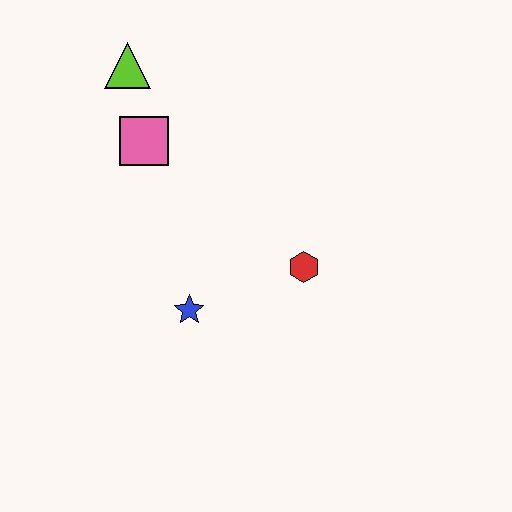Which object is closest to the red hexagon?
The blue star is closest to the red hexagon.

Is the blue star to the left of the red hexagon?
Yes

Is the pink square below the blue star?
No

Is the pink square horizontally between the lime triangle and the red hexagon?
Yes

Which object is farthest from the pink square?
The red hexagon is farthest from the pink square.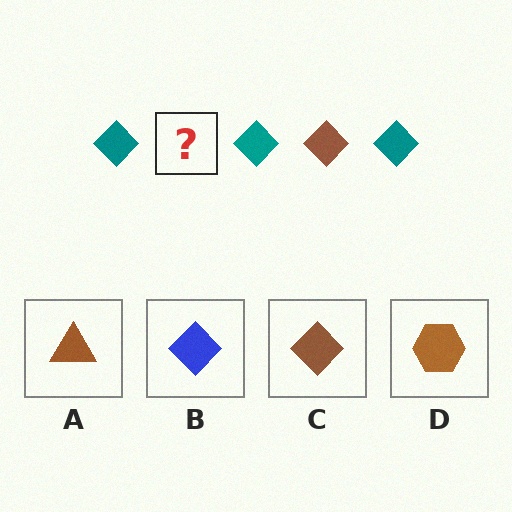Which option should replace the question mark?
Option C.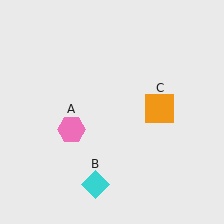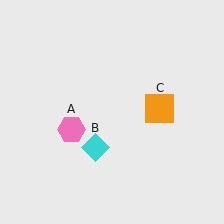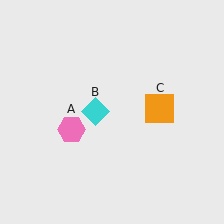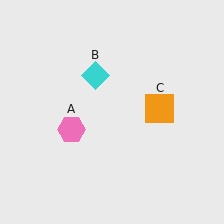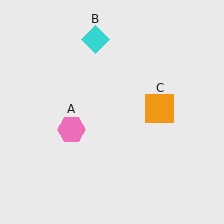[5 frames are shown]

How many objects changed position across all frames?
1 object changed position: cyan diamond (object B).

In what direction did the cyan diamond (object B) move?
The cyan diamond (object B) moved up.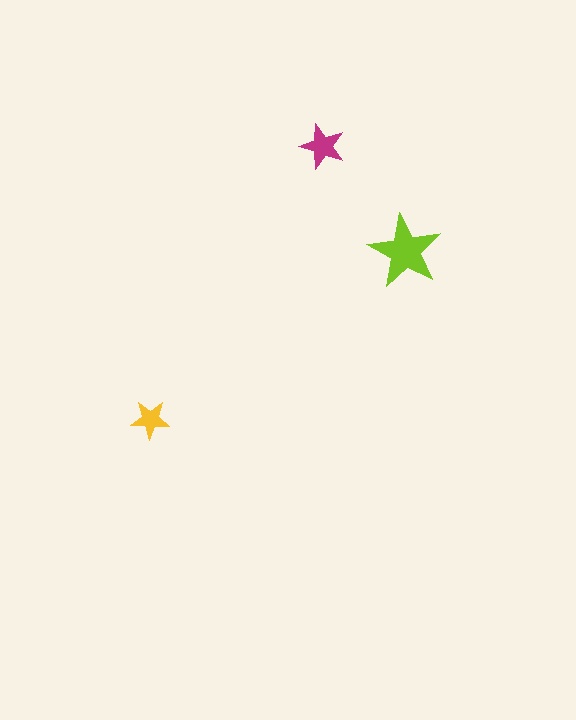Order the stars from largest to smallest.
the lime one, the magenta one, the yellow one.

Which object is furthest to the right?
The lime star is rightmost.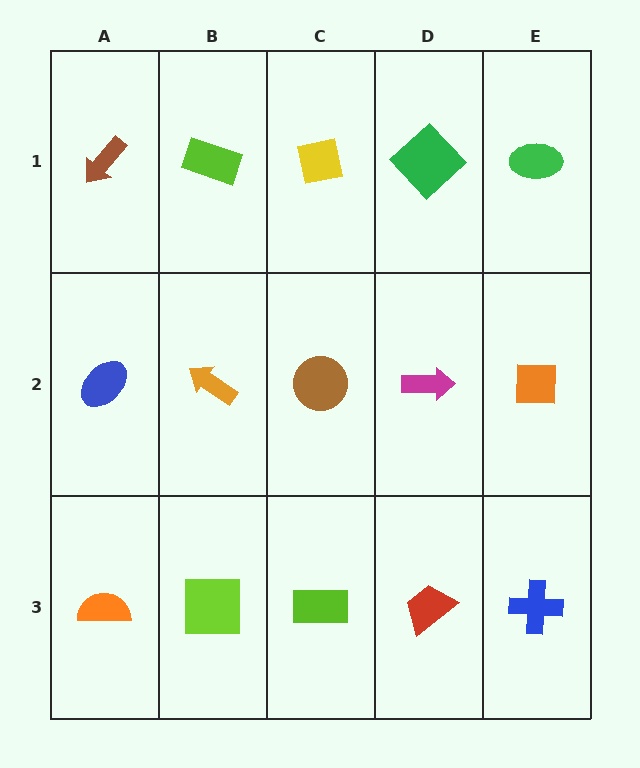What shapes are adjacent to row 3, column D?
A magenta arrow (row 2, column D), a lime rectangle (row 3, column C), a blue cross (row 3, column E).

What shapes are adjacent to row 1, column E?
An orange square (row 2, column E), a green diamond (row 1, column D).